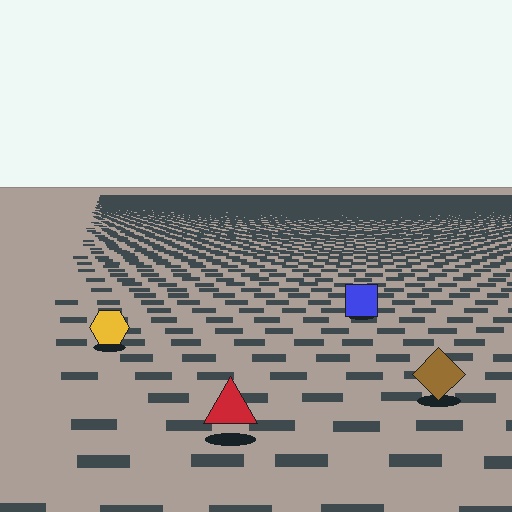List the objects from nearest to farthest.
From nearest to farthest: the red triangle, the brown diamond, the yellow hexagon, the blue square.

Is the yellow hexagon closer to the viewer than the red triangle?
No. The red triangle is closer — you can tell from the texture gradient: the ground texture is coarser near it.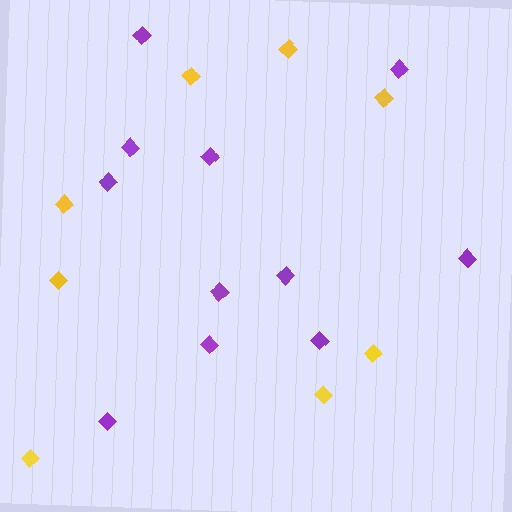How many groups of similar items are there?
There are 2 groups: one group of yellow diamonds (8) and one group of purple diamonds (11).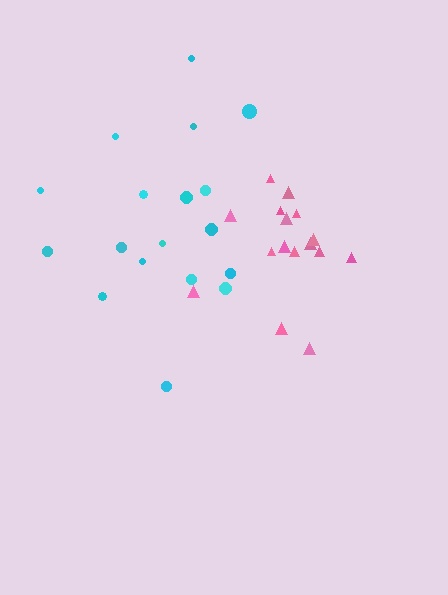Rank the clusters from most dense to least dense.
pink, cyan.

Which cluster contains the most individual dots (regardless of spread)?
Cyan (18).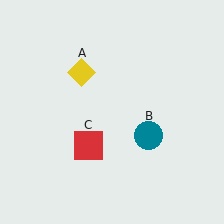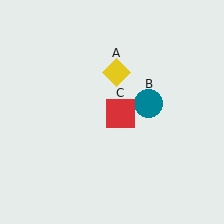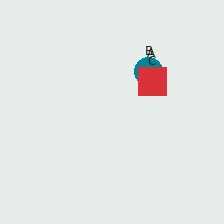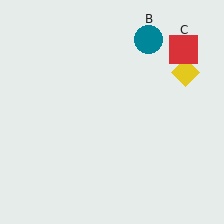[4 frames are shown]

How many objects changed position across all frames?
3 objects changed position: yellow diamond (object A), teal circle (object B), red square (object C).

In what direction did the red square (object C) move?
The red square (object C) moved up and to the right.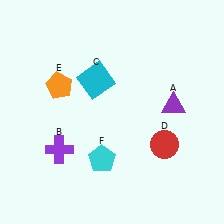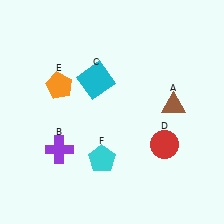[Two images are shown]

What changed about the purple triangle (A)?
In Image 1, A is purple. In Image 2, it changed to brown.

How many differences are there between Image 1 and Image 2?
There is 1 difference between the two images.